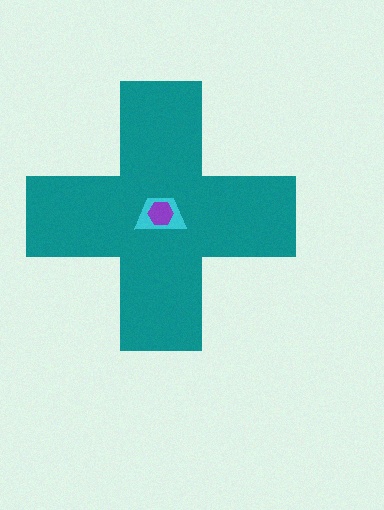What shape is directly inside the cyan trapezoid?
The purple hexagon.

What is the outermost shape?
The teal cross.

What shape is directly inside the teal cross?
The cyan trapezoid.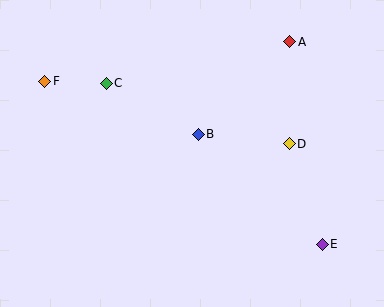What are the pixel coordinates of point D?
Point D is at (289, 144).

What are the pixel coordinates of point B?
Point B is at (198, 134).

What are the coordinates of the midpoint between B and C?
The midpoint between B and C is at (152, 109).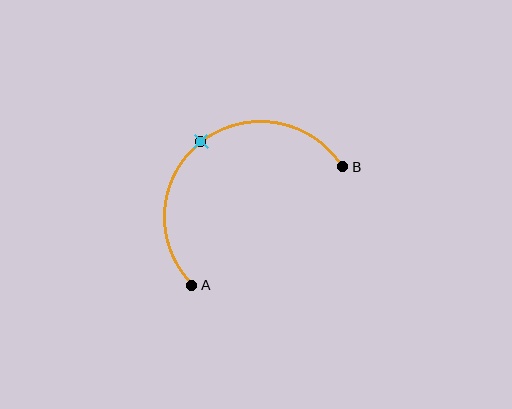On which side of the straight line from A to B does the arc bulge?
The arc bulges above and to the left of the straight line connecting A and B.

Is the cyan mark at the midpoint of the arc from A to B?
Yes. The cyan mark lies on the arc at equal arc-length from both A and B — it is the arc midpoint.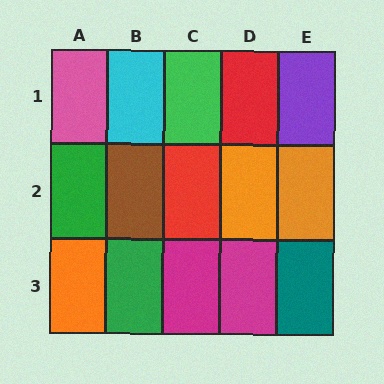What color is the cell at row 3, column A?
Orange.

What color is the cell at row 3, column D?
Magenta.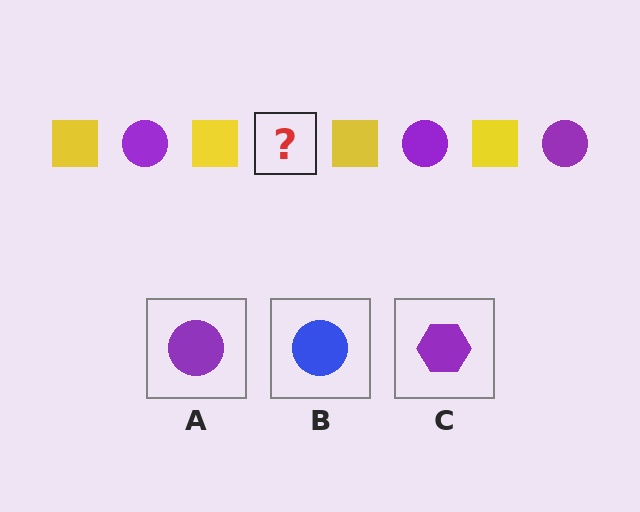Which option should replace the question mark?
Option A.